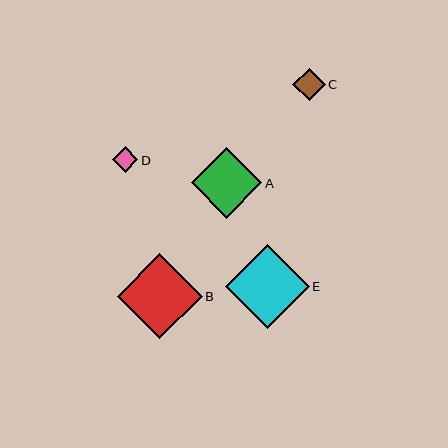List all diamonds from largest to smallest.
From largest to smallest: B, E, A, C, D.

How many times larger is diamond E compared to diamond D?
Diamond E is approximately 3.3 times the size of diamond D.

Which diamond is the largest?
Diamond B is the largest with a size of approximately 85 pixels.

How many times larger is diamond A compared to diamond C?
Diamond A is approximately 2.2 times the size of diamond C.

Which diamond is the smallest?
Diamond D is the smallest with a size of approximately 26 pixels.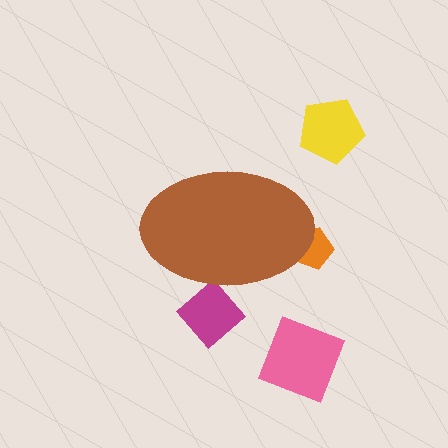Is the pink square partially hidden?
No, the pink square is fully visible.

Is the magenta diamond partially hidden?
Yes, the magenta diamond is partially hidden behind the brown ellipse.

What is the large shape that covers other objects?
A brown ellipse.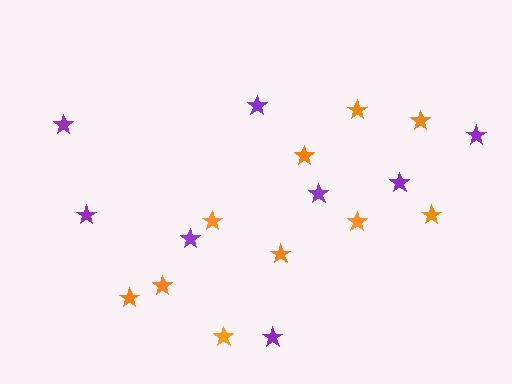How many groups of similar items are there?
There are 2 groups: one group of orange stars (10) and one group of purple stars (8).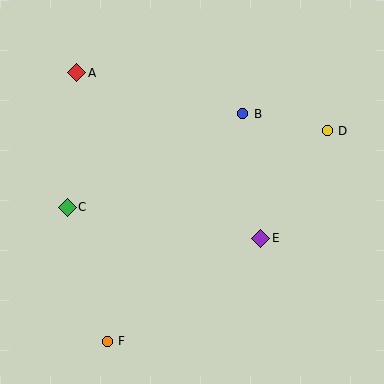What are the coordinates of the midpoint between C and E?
The midpoint between C and E is at (164, 223).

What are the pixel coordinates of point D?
Point D is at (327, 131).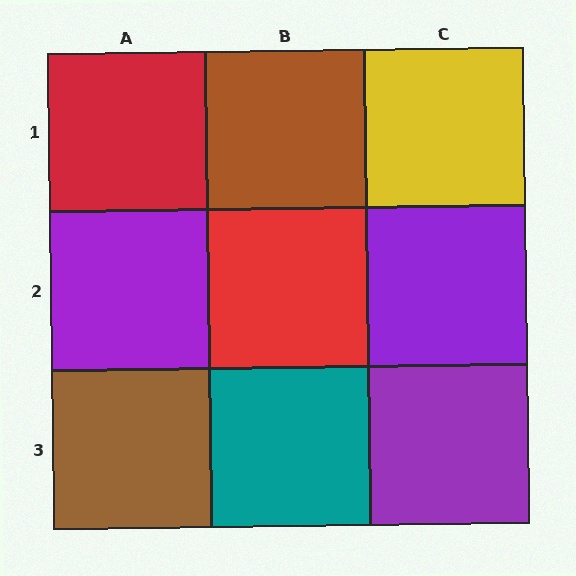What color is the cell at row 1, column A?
Red.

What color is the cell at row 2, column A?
Purple.